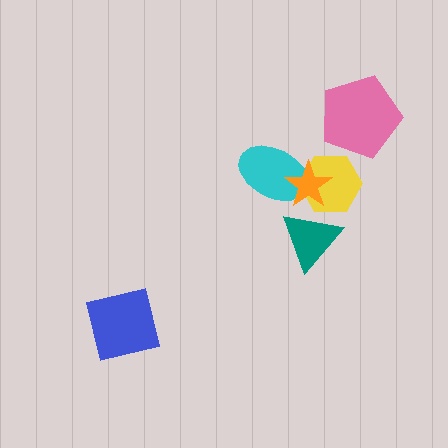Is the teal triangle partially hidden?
Yes, it is partially covered by another shape.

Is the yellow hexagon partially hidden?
Yes, it is partially covered by another shape.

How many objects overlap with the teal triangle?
2 objects overlap with the teal triangle.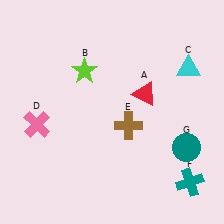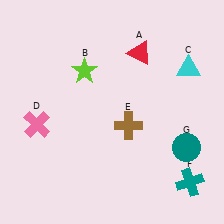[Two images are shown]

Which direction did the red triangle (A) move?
The red triangle (A) moved up.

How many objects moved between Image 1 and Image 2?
1 object moved between the two images.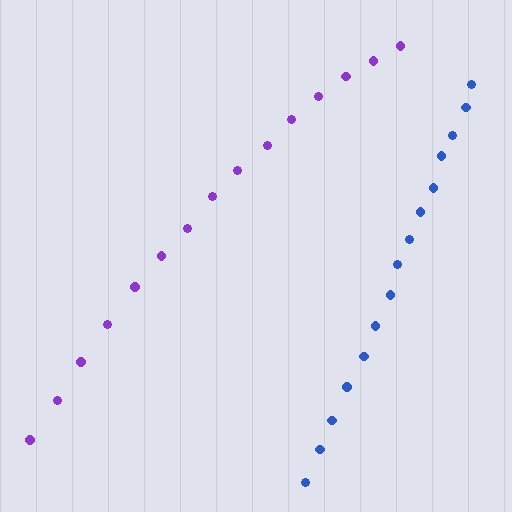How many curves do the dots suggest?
There are 2 distinct paths.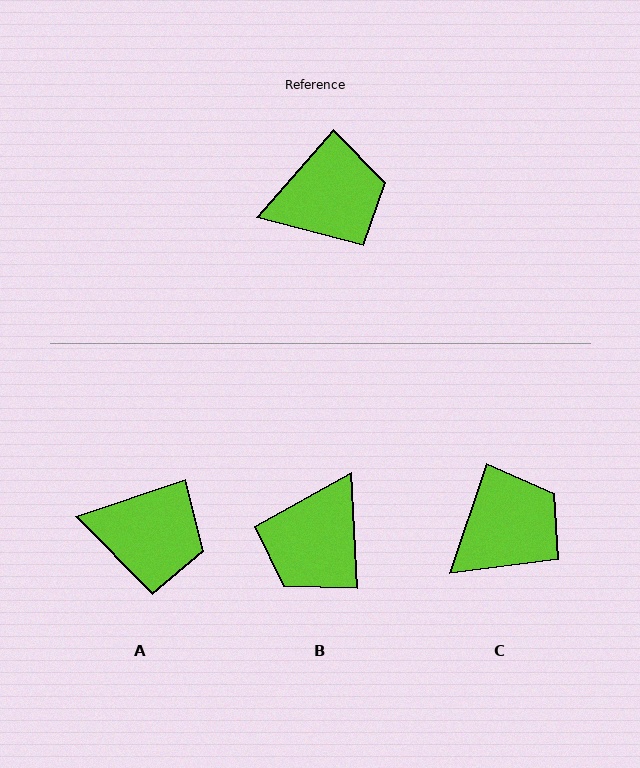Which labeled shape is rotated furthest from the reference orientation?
B, about 136 degrees away.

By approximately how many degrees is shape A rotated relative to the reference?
Approximately 30 degrees clockwise.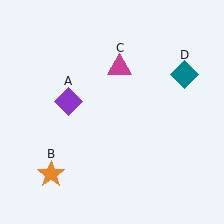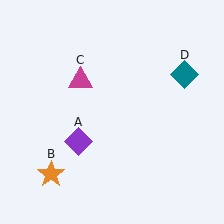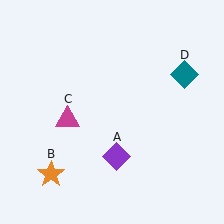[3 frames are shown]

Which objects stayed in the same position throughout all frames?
Orange star (object B) and teal diamond (object D) remained stationary.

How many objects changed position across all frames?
2 objects changed position: purple diamond (object A), magenta triangle (object C).